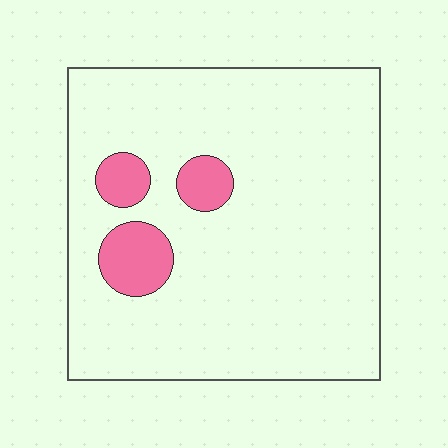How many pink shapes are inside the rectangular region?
3.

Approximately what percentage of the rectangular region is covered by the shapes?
Approximately 10%.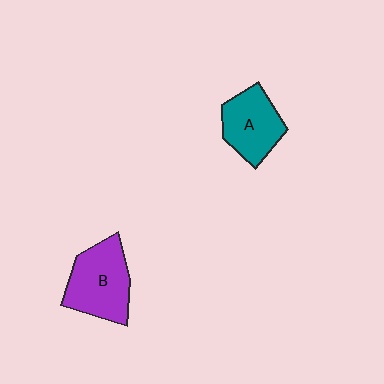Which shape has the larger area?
Shape B (purple).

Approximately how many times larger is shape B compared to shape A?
Approximately 1.2 times.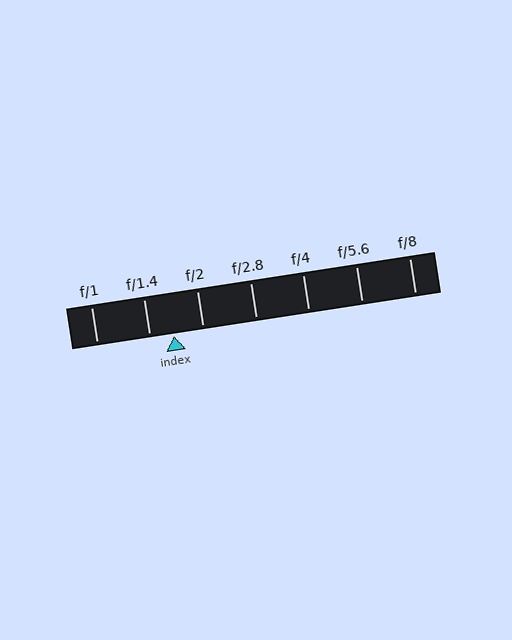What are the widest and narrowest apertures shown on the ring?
The widest aperture shown is f/1 and the narrowest is f/8.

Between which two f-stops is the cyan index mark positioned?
The index mark is between f/1.4 and f/2.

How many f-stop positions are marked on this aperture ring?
There are 7 f-stop positions marked.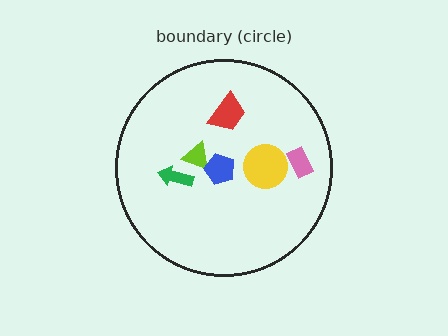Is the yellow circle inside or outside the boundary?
Inside.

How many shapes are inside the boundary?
6 inside, 0 outside.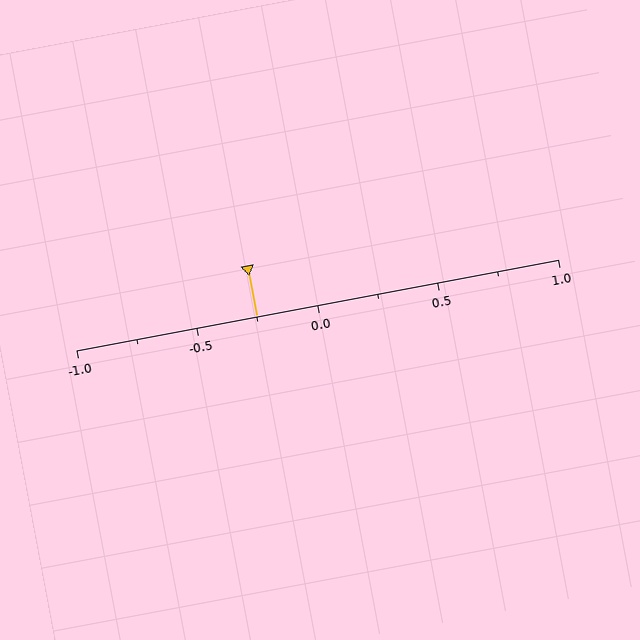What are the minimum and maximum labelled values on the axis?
The axis runs from -1.0 to 1.0.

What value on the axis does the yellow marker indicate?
The marker indicates approximately -0.25.